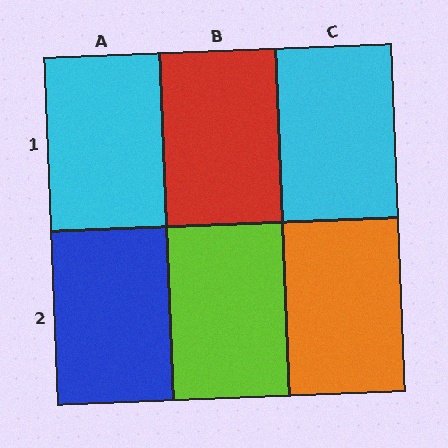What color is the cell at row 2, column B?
Lime.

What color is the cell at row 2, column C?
Orange.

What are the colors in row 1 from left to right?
Cyan, red, cyan.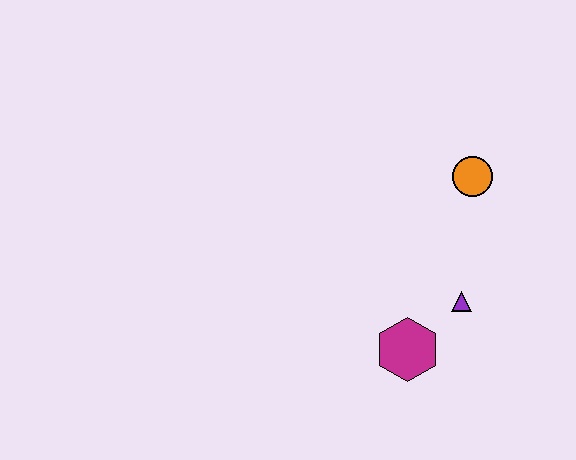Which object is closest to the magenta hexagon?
The purple triangle is closest to the magenta hexagon.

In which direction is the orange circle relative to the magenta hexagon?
The orange circle is above the magenta hexagon.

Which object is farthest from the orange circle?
The magenta hexagon is farthest from the orange circle.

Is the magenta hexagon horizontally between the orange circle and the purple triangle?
No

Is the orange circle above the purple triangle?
Yes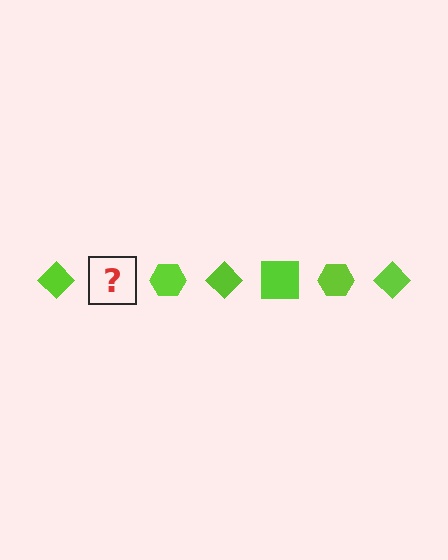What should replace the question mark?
The question mark should be replaced with a lime square.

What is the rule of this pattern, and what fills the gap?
The rule is that the pattern cycles through diamond, square, hexagon shapes in lime. The gap should be filled with a lime square.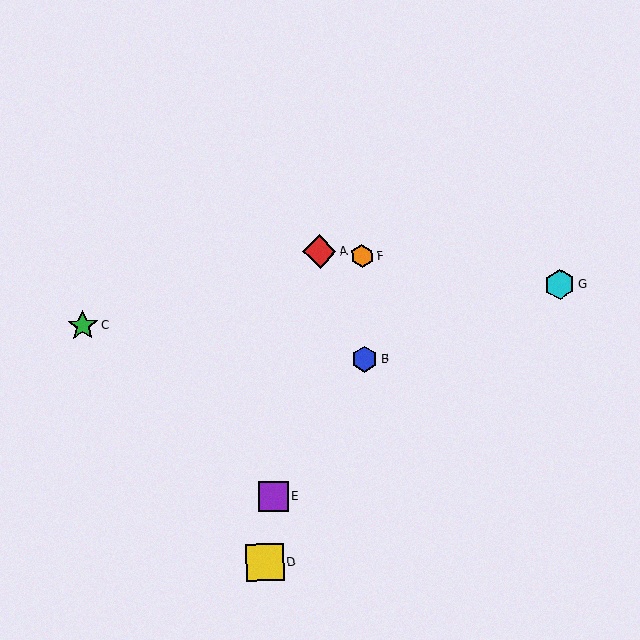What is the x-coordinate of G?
Object G is at x≈560.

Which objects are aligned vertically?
Objects B, F are aligned vertically.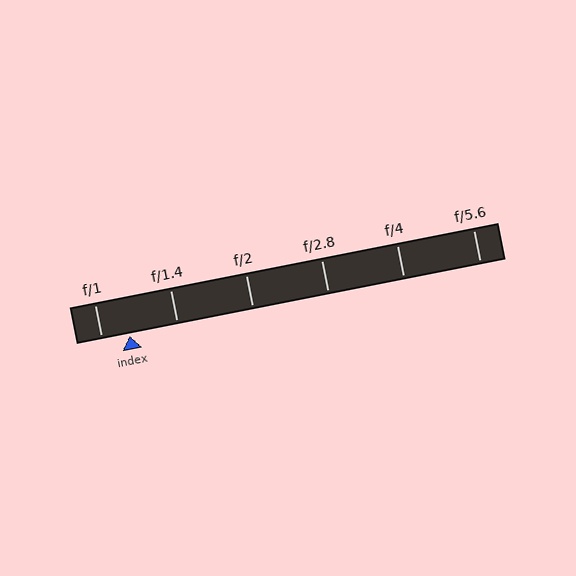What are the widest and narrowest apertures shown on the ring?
The widest aperture shown is f/1 and the narrowest is f/5.6.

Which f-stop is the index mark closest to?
The index mark is closest to f/1.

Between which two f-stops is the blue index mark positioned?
The index mark is between f/1 and f/1.4.